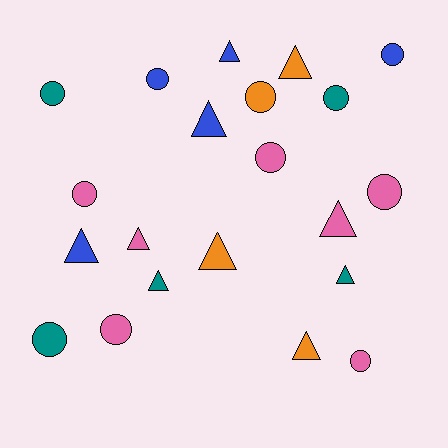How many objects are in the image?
There are 21 objects.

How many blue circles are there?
There are 2 blue circles.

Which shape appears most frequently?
Circle, with 11 objects.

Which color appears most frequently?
Pink, with 7 objects.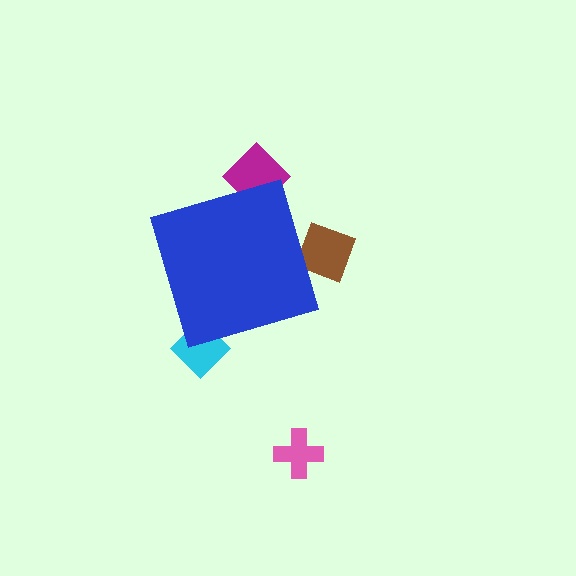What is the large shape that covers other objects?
A blue diamond.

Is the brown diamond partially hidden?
Yes, the brown diamond is partially hidden behind the blue diamond.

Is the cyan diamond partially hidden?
Yes, the cyan diamond is partially hidden behind the blue diamond.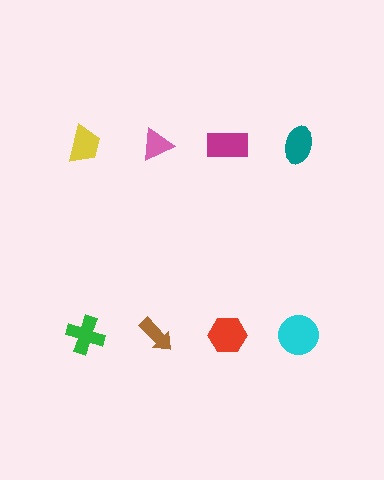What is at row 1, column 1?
A yellow trapezoid.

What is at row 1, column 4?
A teal ellipse.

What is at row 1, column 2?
A pink triangle.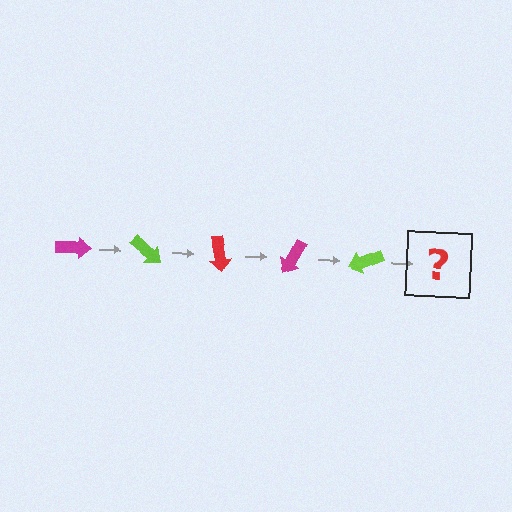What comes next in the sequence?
The next element should be a red arrow, rotated 200 degrees from the start.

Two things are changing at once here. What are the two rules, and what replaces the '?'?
The two rules are that it rotates 40 degrees each step and the color cycles through magenta, lime, and red. The '?' should be a red arrow, rotated 200 degrees from the start.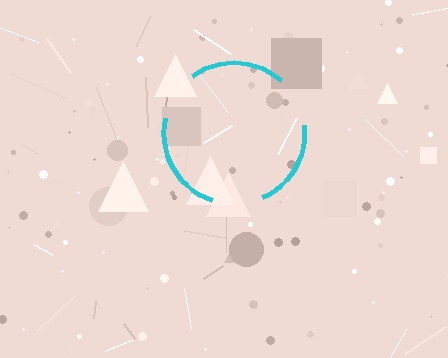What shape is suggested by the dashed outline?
The dashed outline suggests a circle.